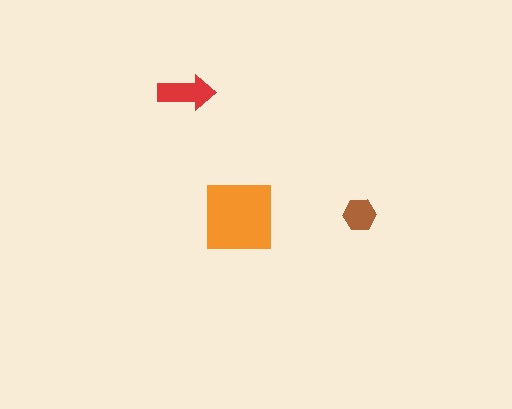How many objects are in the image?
There are 3 objects in the image.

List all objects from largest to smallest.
The orange square, the red arrow, the brown hexagon.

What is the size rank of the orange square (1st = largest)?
1st.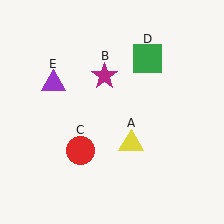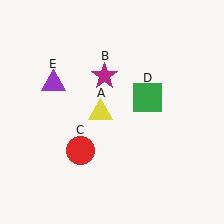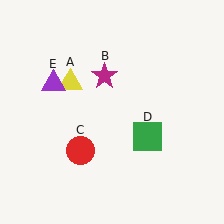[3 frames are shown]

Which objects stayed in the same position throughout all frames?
Magenta star (object B) and red circle (object C) and purple triangle (object E) remained stationary.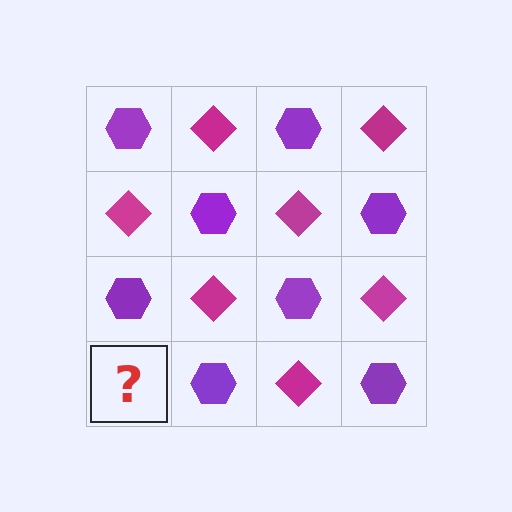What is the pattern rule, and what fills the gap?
The rule is that it alternates purple hexagon and magenta diamond in a checkerboard pattern. The gap should be filled with a magenta diamond.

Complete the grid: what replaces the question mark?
The question mark should be replaced with a magenta diamond.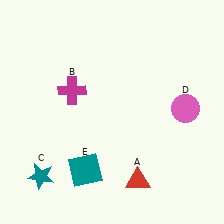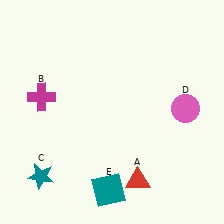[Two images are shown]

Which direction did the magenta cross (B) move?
The magenta cross (B) moved left.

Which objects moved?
The objects that moved are: the magenta cross (B), the teal square (E).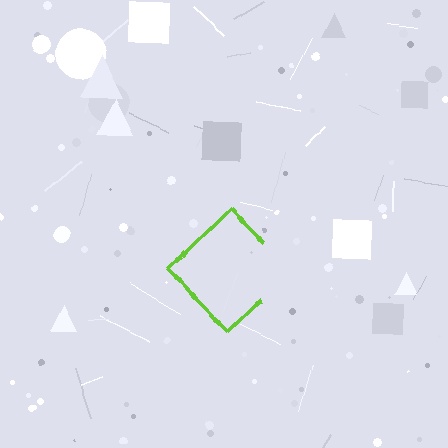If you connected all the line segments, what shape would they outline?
They would outline a diamond.